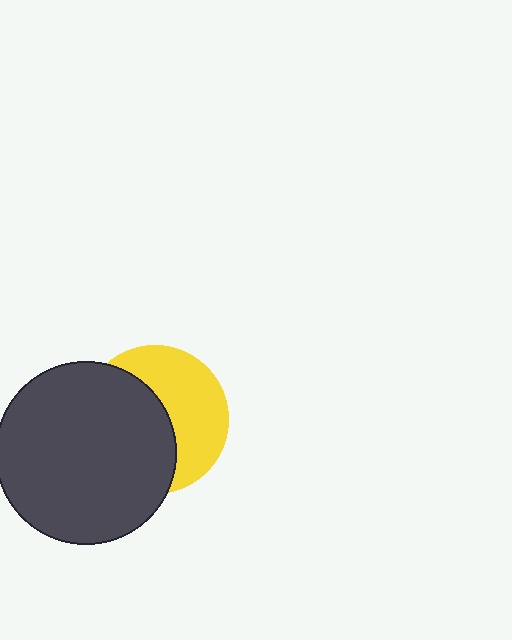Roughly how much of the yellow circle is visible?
About half of it is visible (roughly 47%).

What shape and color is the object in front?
The object in front is a dark gray circle.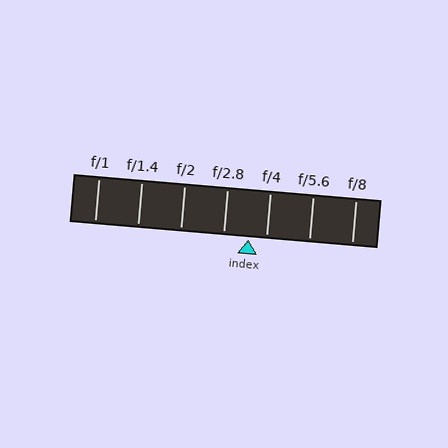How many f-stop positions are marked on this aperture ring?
There are 7 f-stop positions marked.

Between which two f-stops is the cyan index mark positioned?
The index mark is between f/2.8 and f/4.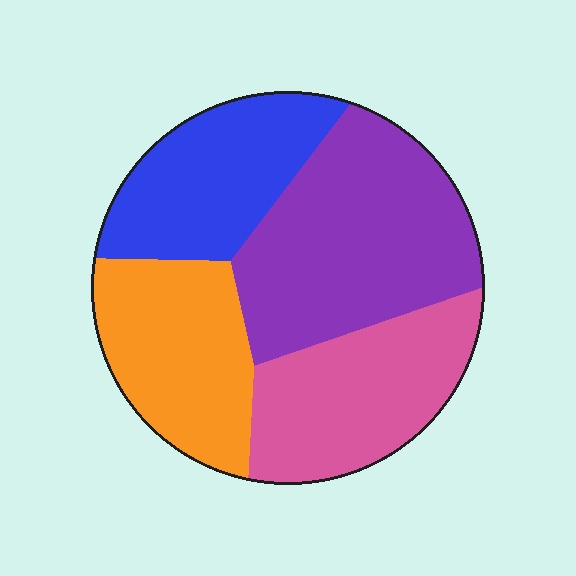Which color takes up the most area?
Purple, at roughly 35%.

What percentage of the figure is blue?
Blue covers 21% of the figure.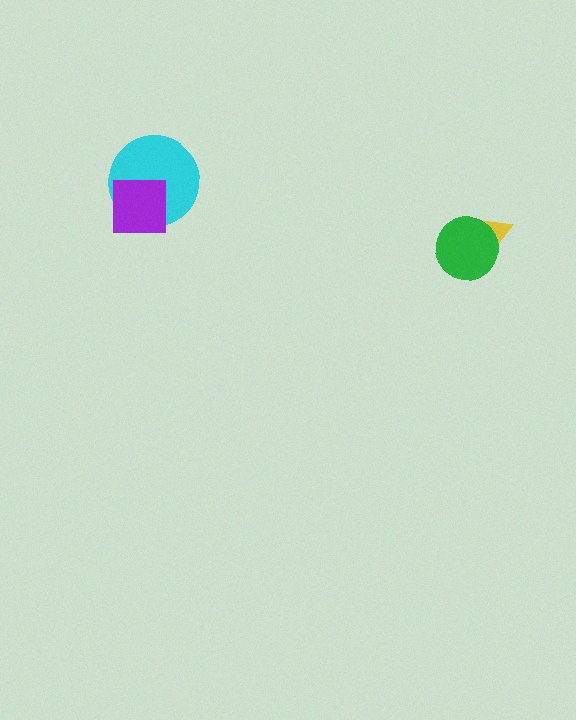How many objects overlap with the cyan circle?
1 object overlaps with the cyan circle.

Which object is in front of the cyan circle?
The purple square is in front of the cyan circle.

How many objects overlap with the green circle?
1 object overlaps with the green circle.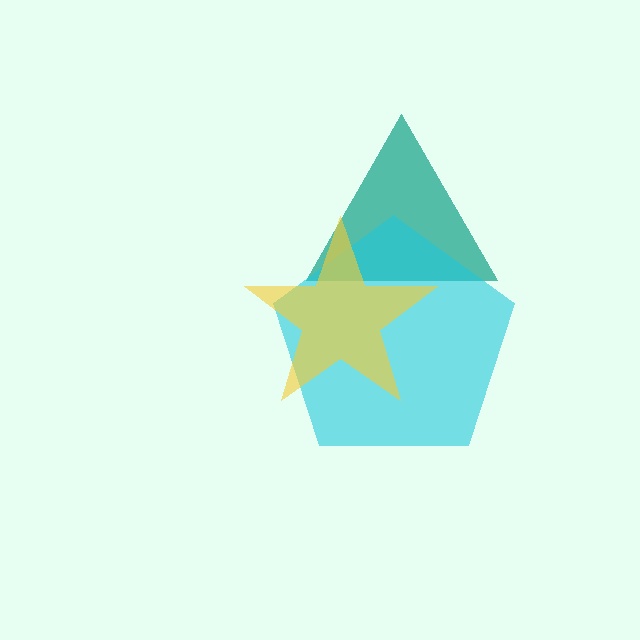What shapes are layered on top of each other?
The layered shapes are: a teal triangle, a cyan pentagon, a yellow star.